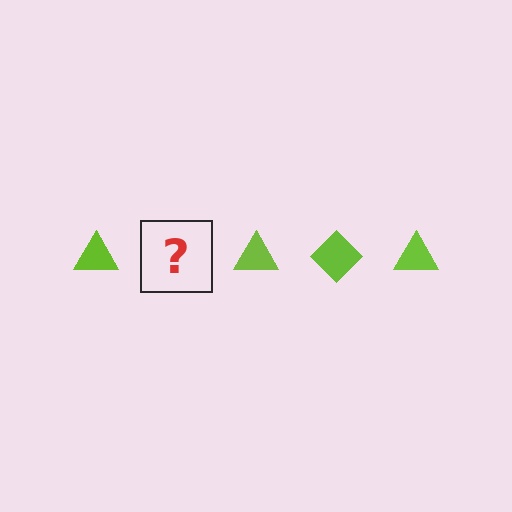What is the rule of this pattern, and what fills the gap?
The rule is that the pattern cycles through triangle, diamond shapes in lime. The gap should be filled with a lime diamond.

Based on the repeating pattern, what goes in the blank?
The blank should be a lime diamond.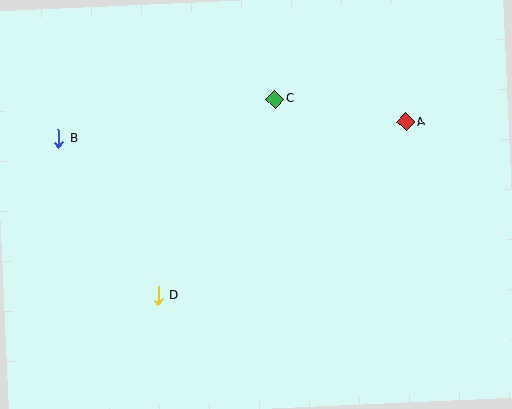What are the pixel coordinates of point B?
Point B is at (59, 138).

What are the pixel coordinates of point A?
Point A is at (406, 122).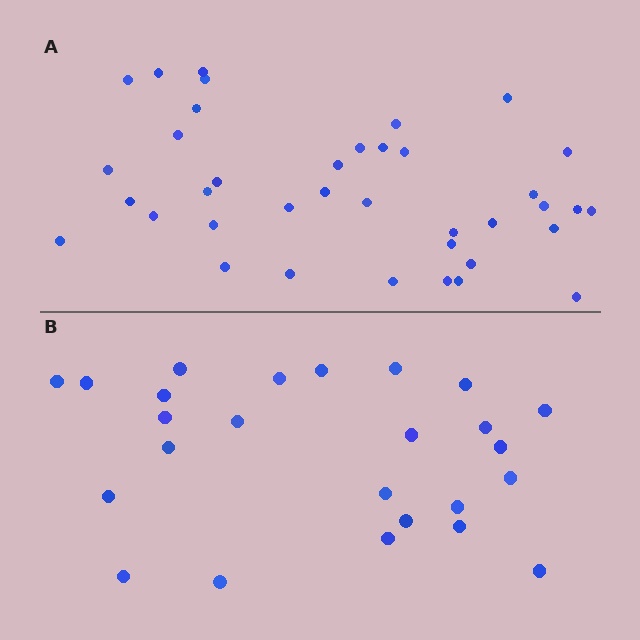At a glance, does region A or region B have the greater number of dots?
Region A (the top region) has more dots.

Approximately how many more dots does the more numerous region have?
Region A has approximately 15 more dots than region B.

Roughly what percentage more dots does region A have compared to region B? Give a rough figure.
About 50% more.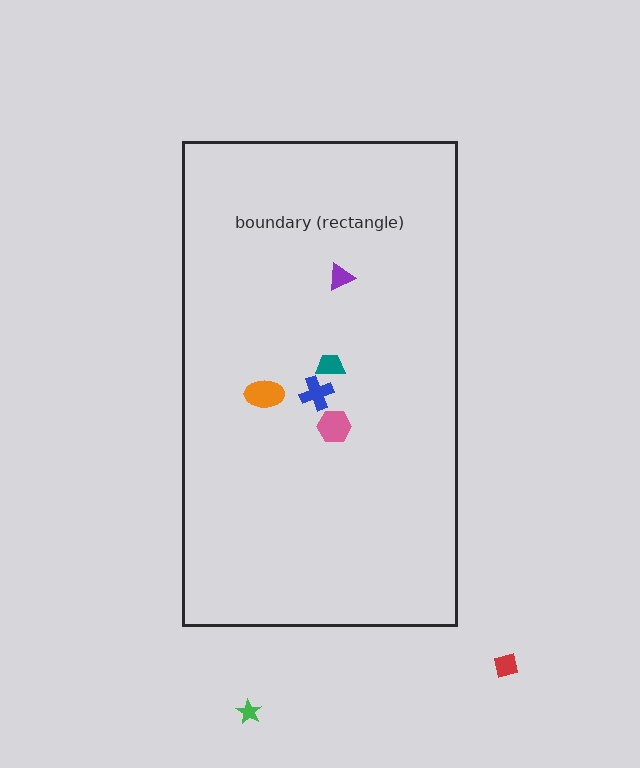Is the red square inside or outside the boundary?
Outside.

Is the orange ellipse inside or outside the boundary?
Inside.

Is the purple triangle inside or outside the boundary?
Inside.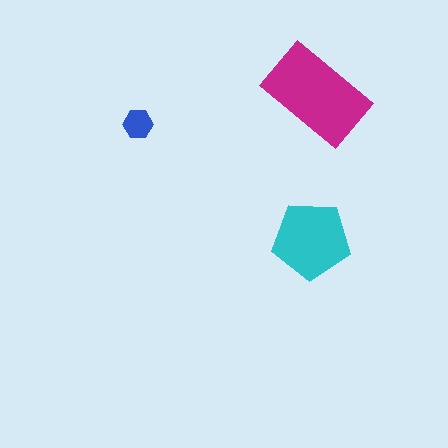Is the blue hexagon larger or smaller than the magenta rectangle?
Smaller.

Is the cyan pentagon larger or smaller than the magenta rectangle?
Smaller.